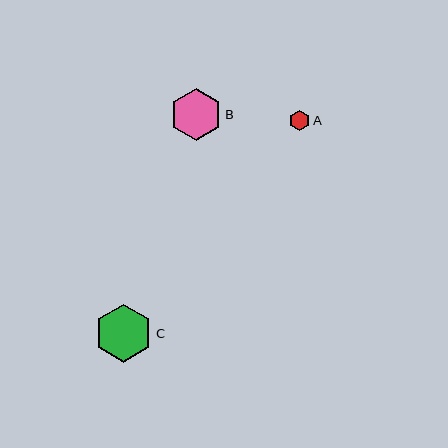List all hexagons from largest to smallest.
From largest to smallest: C, B, A.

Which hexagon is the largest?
Hexagon C is the largest with a size of approximately 57 pixels.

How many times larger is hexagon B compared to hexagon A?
Hexagon B is approximately 2.6 times the size of hexagon A.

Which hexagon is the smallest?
Hexagon A is the smallest with a size of approximately 20 pixels.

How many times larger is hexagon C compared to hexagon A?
Hexagon C is approximately 2.9 times the size of hexagon A.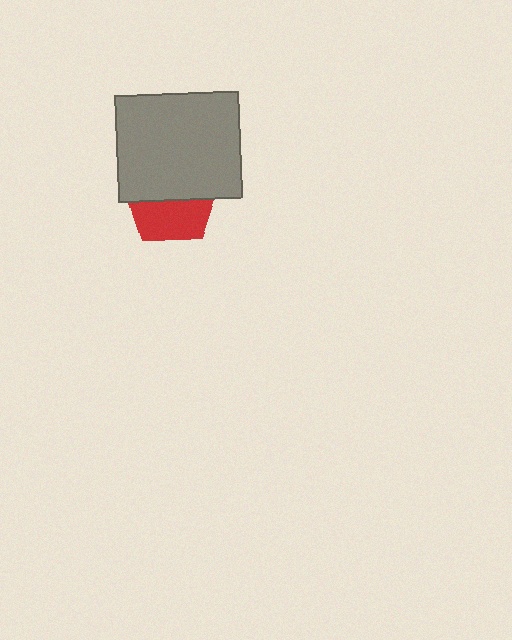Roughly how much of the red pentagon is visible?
About half of it is visible (roughly 46%).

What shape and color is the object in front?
The object in front is a gray rectangle.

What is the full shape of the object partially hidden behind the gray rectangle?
The partially hidden object is a red pentagon.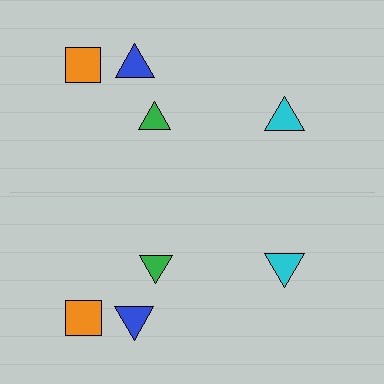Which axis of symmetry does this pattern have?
The pattern has a horizontal axis of symmetry running through the center of the image.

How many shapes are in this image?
There are 8 shapes in this image.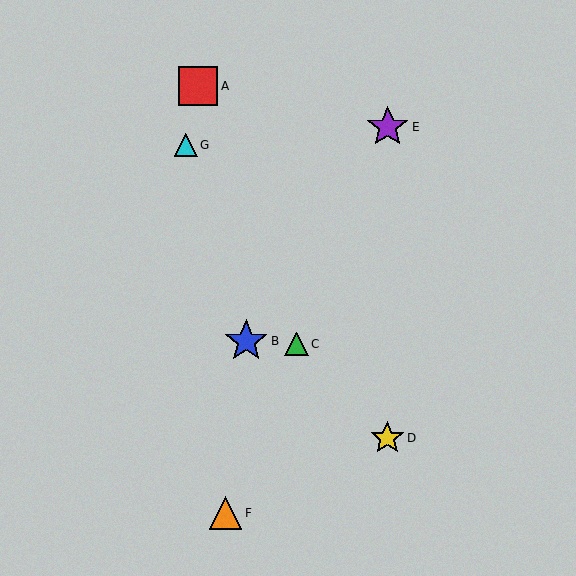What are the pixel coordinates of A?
Object A is at (198, 86).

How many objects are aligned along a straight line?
3 objects (C, E, F) are aligned along a straight line.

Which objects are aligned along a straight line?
Objects C, E, F are aligned along a straight line.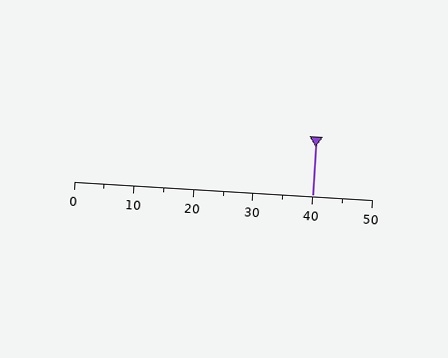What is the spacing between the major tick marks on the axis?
The major ticks are spaced 10 apart.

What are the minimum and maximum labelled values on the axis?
The axis runs from 0 to 50.